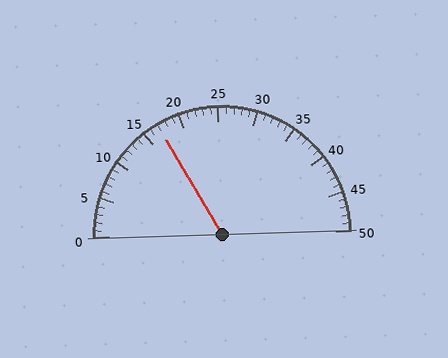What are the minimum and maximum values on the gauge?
The gauge ranges from 0 to 50.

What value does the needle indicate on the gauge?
The needle indicates approximately 17.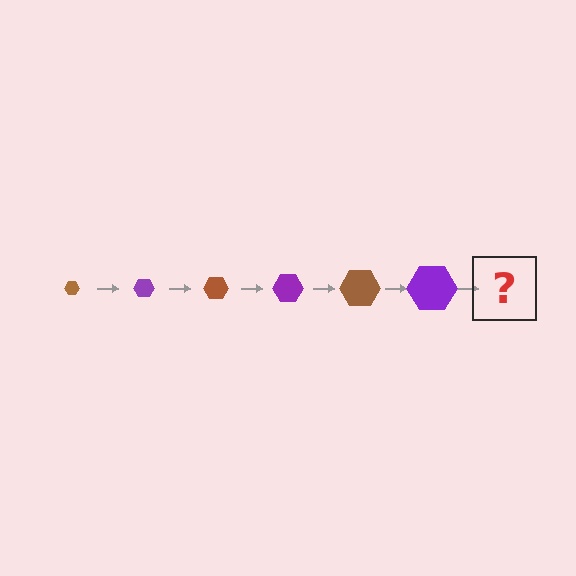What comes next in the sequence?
The next element should be a brown hexagon, larger than the previous one.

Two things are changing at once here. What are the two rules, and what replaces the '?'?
The two rules are that the hexagon grows larger each step and the color cycles through brown and purple. The '?' should be a brown hexagon, larger than the previous one.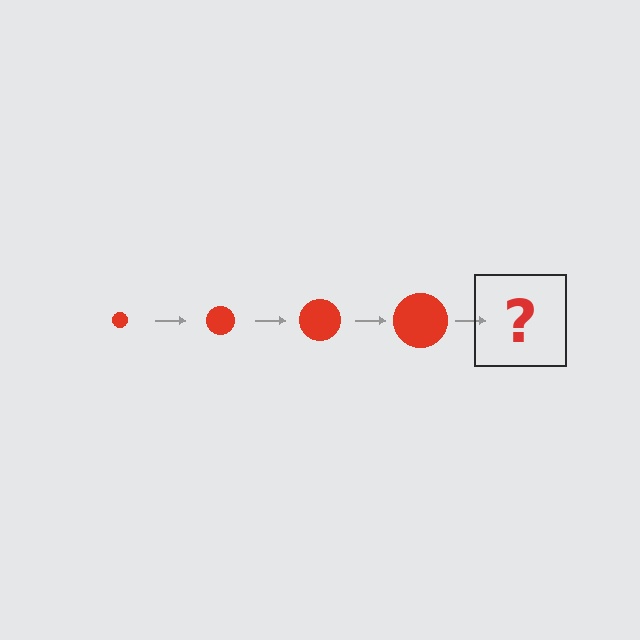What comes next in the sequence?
The next element should be a red circle, larger than the previous one.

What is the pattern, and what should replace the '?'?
The pattern is that the circle gets progressively larger each step. The '?' should be a red circle, larger than the previous one.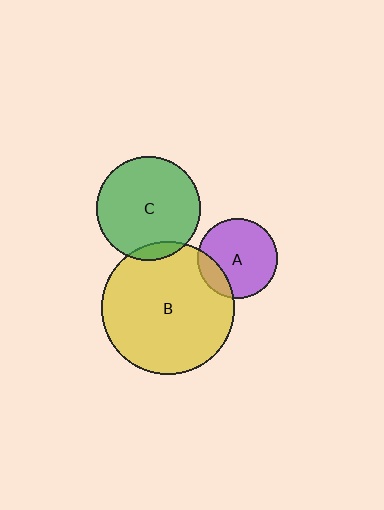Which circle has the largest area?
Circle B (yellow).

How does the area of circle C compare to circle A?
Approximately 1.7 times.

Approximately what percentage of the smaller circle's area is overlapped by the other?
Approximately 10%.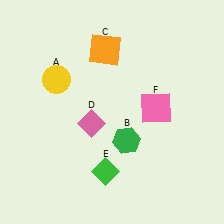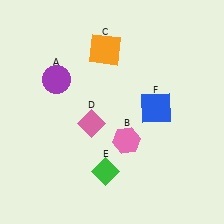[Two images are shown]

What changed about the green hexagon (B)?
In Image 1, B is green. In Image 2, it changed to pink.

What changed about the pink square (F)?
In Image 1, F is pink. In Image 2, it changed to blue.